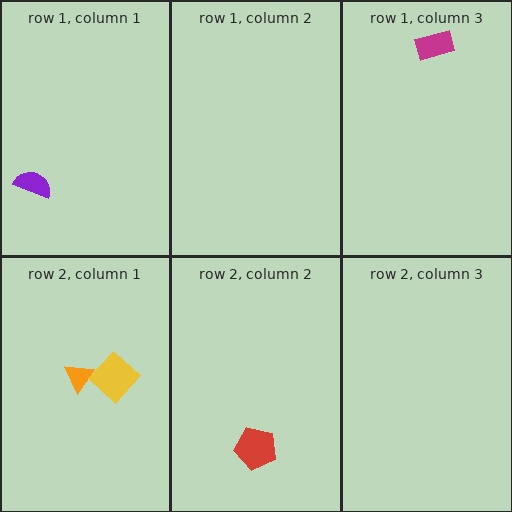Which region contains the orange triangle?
The row 2, column 1 region.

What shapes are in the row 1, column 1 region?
The purple semicircle.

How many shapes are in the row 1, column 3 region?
1.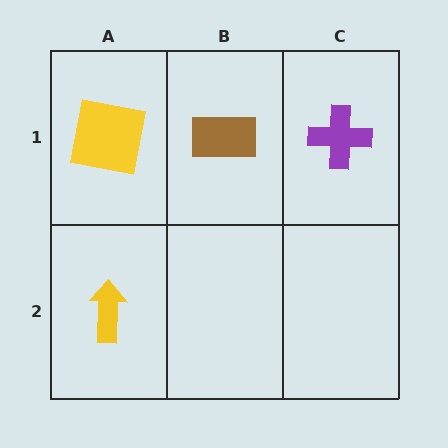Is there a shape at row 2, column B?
No, that cell is empty.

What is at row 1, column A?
A yellow square.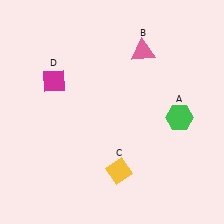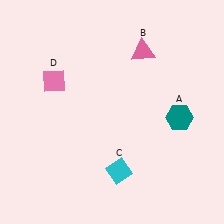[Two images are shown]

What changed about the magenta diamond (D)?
In Image 1, D is magenta. In Image 2, it changed to pink.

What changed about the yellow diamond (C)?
In Image 1, C is yellow. In Image 2, it changed to cyan.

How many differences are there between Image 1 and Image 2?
There are 3 differences between the two images.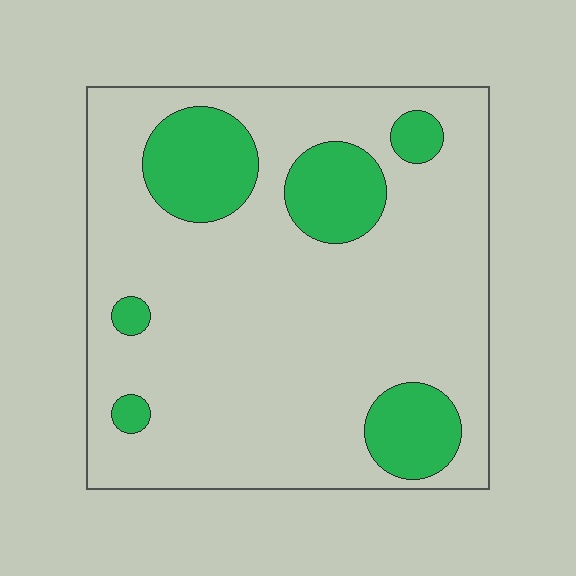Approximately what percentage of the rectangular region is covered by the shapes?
Approximately 20%.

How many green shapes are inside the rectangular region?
6.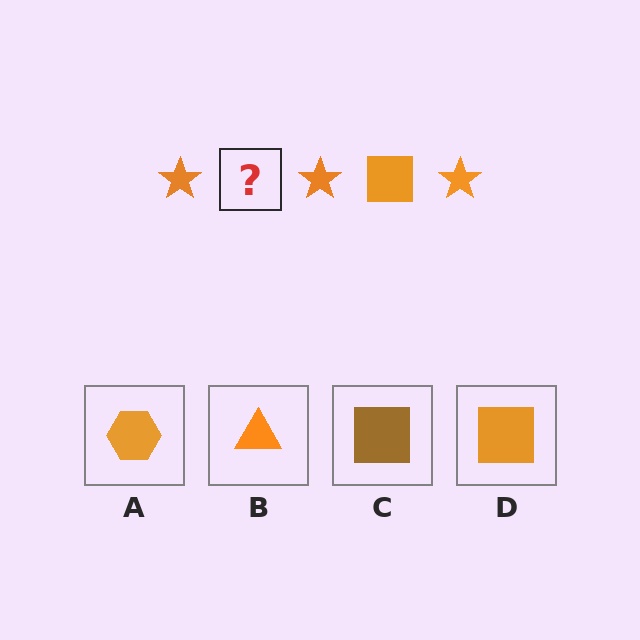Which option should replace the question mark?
Option D.